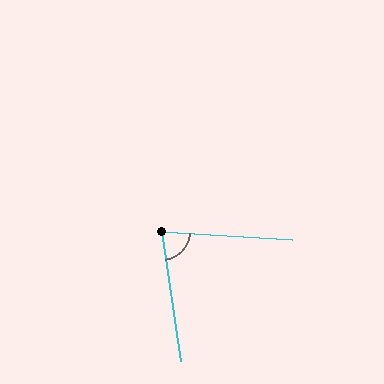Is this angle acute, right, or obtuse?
It is acute.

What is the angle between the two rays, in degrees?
Approximately 78 degrees.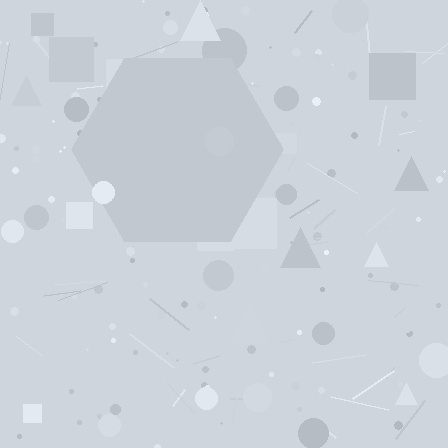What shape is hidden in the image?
A hexagon is hidden in the image.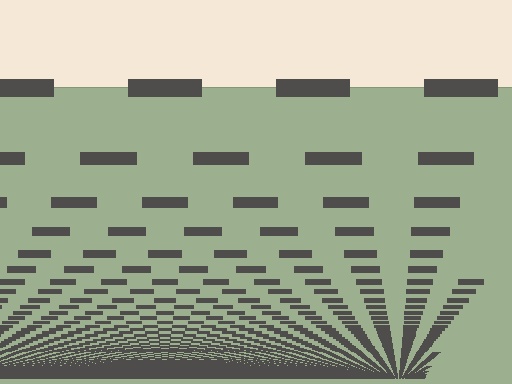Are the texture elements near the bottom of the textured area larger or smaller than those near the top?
Smaller. The gradient is inverted — elements near the bottom are smaller and denser.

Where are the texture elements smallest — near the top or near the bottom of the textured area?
Near the bottom.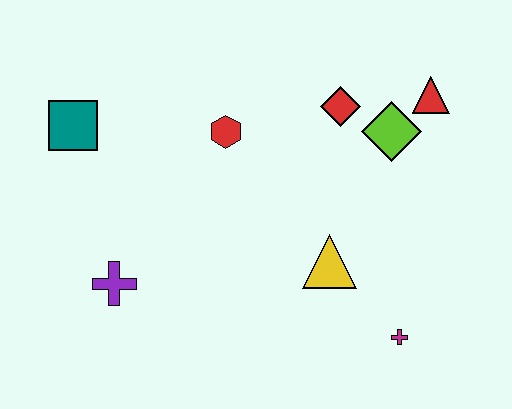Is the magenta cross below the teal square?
Yes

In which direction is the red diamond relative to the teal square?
The red diamond is to the right of the teal square.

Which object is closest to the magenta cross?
The yellow triangle is closest to the magenta cross.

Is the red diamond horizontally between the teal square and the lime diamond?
Yes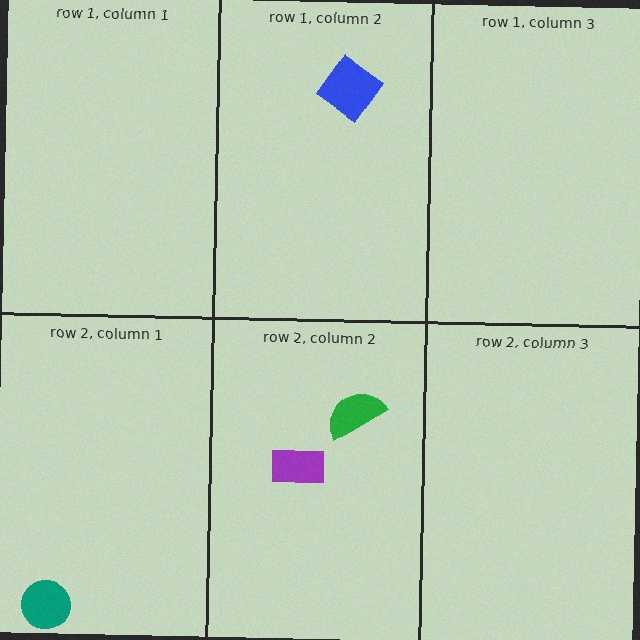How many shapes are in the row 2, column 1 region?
1.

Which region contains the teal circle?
The row 2, column 1 region.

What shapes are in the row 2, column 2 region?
The green semicircle, the purple rectangle.